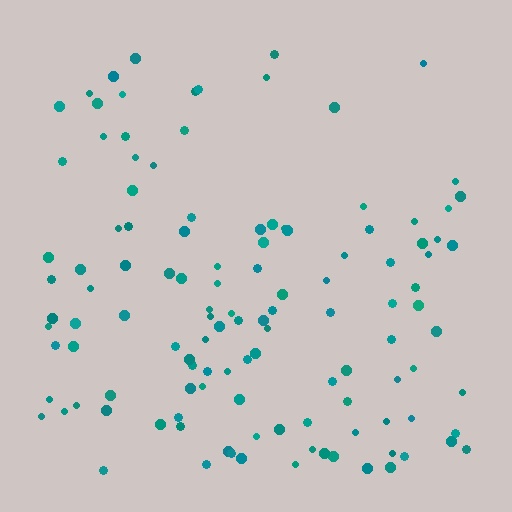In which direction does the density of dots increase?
From top to bottom, with the bottom side densest.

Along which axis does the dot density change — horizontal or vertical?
Vertical.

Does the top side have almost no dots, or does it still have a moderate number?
Still a moderate number, just noticeably fewer than the bottom.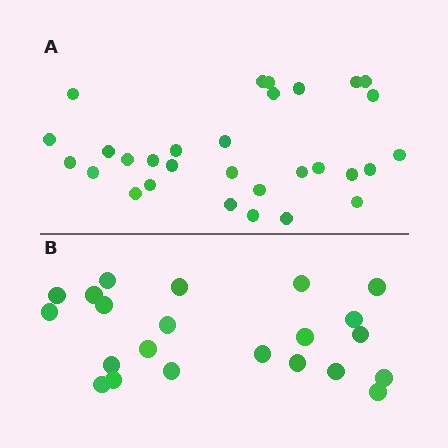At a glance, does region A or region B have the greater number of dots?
Region A (the top region) has more dots.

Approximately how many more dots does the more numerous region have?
Region A has roughly 8 or so more dots than region B.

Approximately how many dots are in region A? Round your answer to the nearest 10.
About 30 dots.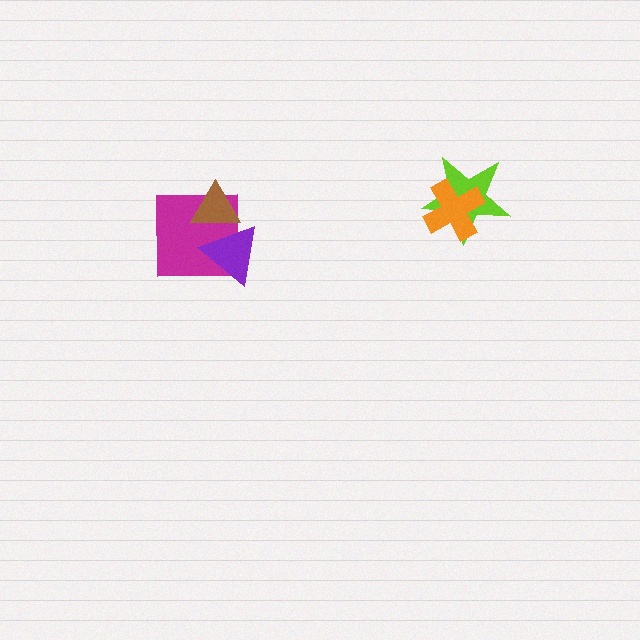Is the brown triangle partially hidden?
Yes, it is partially covered by another shape.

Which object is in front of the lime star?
The orange cross is in front of the lime star.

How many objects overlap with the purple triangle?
2 objects overlap with the purple triangle.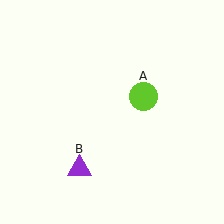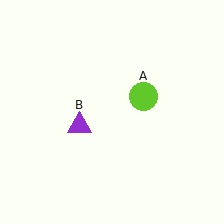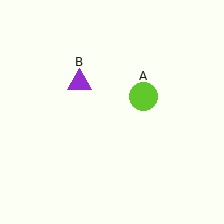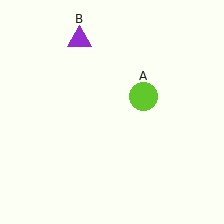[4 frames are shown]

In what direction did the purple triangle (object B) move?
The purple triangle (object B) moved up.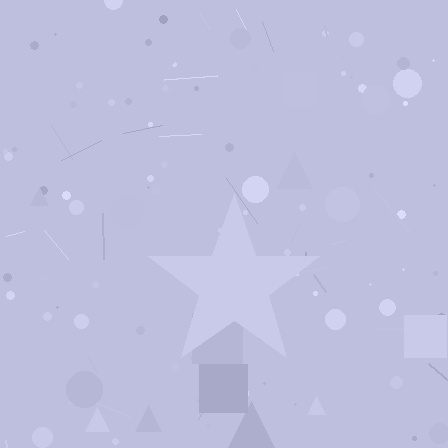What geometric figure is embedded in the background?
A star is embedded in the background.